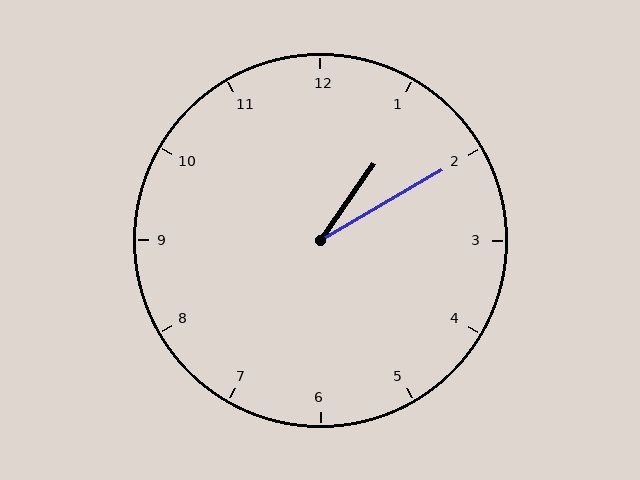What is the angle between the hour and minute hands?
Approximately 25 degrees.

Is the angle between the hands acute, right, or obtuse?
It is acute.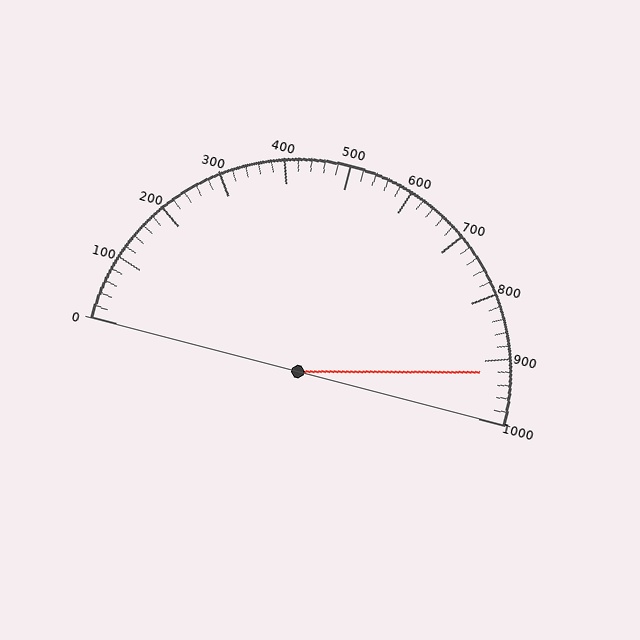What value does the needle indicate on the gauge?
The needle indicates approximately 920.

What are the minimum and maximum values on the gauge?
The gauge ranges from 0 to 1000.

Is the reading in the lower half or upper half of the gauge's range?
The reading is in the upper half of the range (0 to 1000).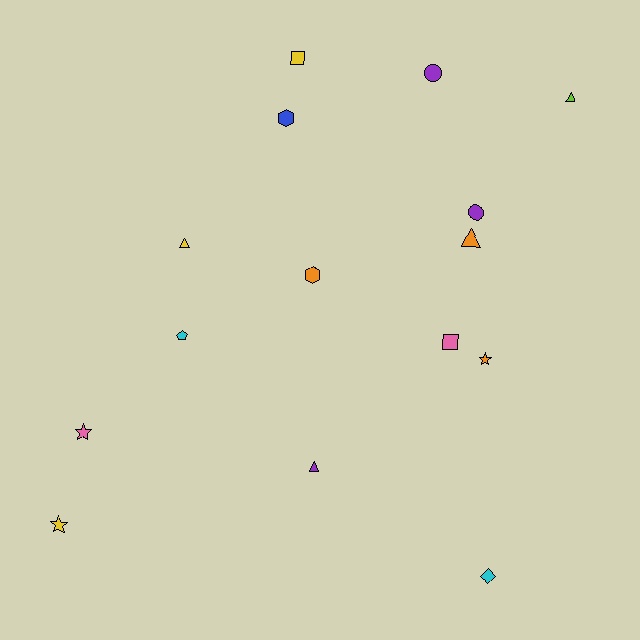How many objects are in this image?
There are 15 objects.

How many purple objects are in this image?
There are 3 purple objects.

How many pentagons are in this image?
There is 1 pentagon.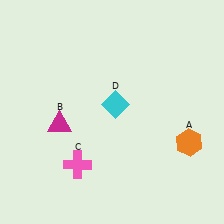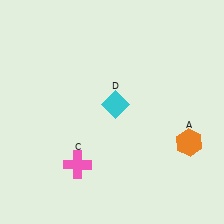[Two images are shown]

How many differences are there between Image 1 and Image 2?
There is 1 difference between the two images.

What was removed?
The magenta triangle (B) was removed in Image 2.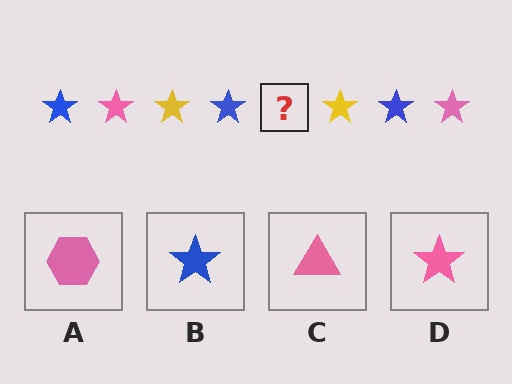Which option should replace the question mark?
Option D.